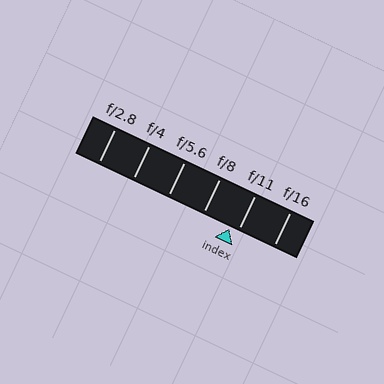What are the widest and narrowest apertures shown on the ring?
The widest aperture shown is f/2.8 and the narrowest is f/16.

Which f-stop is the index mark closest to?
The index mark is closest to f/11.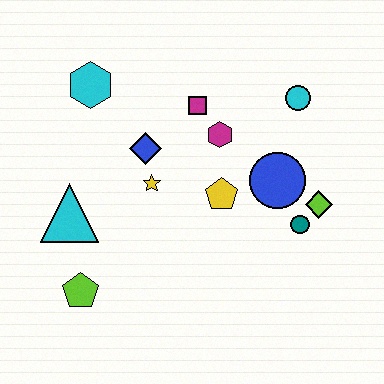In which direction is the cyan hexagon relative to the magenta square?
The cyan hexagon is to the left of the magenta square.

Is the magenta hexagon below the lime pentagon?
No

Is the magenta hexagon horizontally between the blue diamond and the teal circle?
Yes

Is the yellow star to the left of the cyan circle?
Yes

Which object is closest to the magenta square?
The magenta hexagon is closest to the magenta square.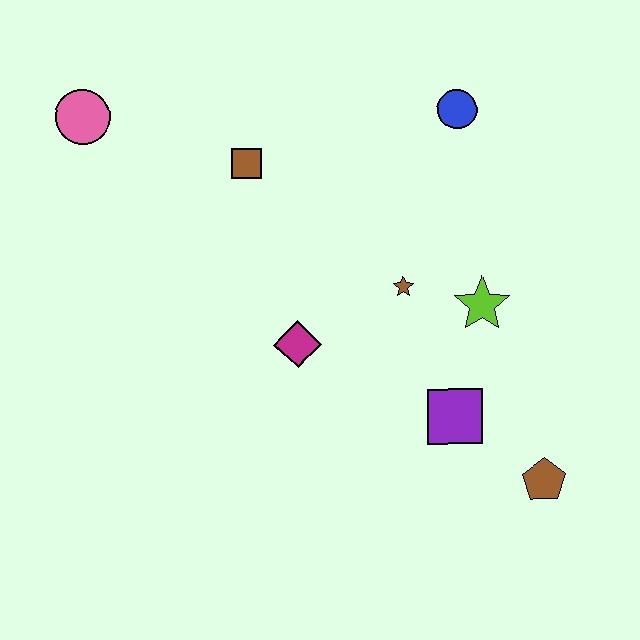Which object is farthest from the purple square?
The pink circle is farthest from the purple square.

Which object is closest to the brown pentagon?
The purple square is closest to the brown pentagon.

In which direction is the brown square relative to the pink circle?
The brown square is to the right of the pink circle.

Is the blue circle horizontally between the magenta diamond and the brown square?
No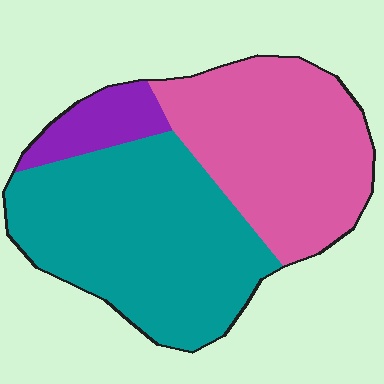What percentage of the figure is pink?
Pink covers around 40% of the figure.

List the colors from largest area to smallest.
From largest to smallest: teal, pink, purple.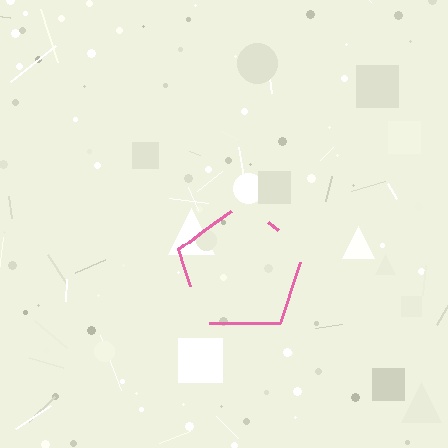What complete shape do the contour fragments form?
The contour fragments form a pentagon.